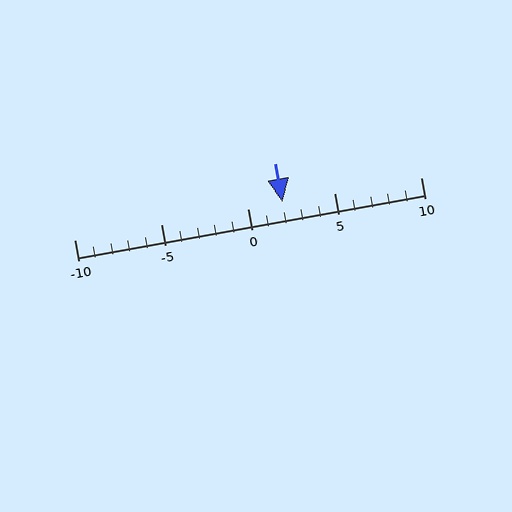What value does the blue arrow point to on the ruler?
The blue arrow points to approximately 2.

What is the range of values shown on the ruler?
The ruler shows values from -10 to 10.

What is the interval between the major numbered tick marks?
The major tick marks are spaced 5 units apart.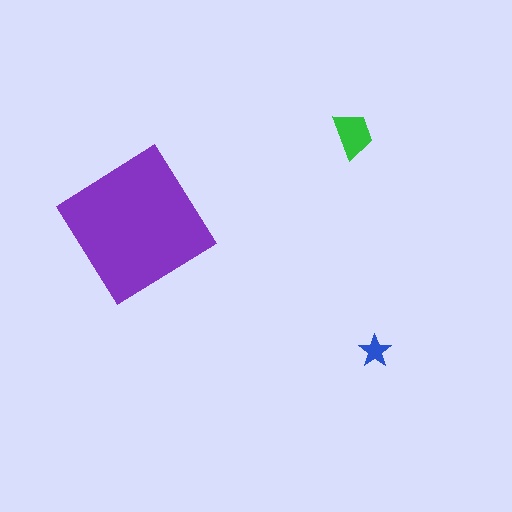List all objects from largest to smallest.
The purple diamond, the green trapezoid, the blue star.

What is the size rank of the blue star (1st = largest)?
3rd.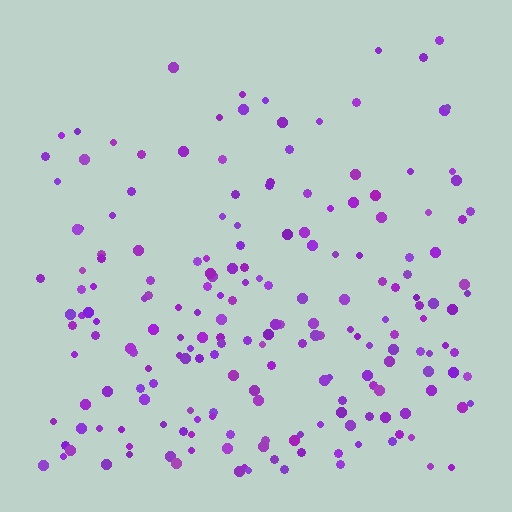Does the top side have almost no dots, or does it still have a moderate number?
Still a moderate number, just noticeably fewer than the bottom.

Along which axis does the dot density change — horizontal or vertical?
Vertical.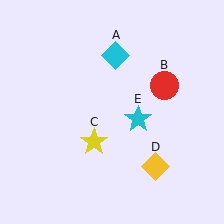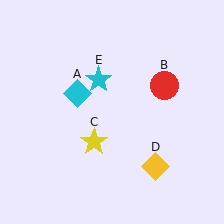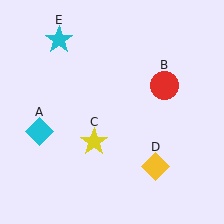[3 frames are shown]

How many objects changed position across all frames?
2 objects changed position: cyan diamond (object A), cyan star (object E).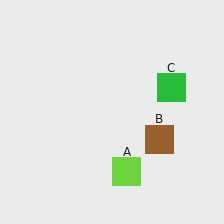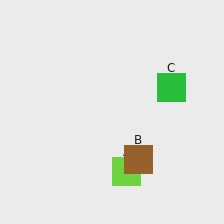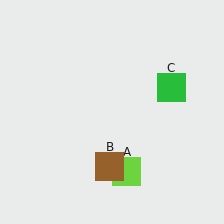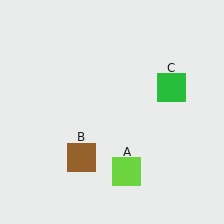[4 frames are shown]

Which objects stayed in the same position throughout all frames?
Lime square (object A) and green square (object C) remained stationary.